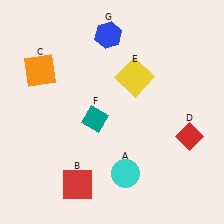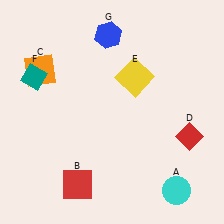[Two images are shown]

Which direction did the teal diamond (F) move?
The teal diamond (F) moved left.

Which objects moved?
The objects that moved are: the cyan circle (A), the teal diamond (F).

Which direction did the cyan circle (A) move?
The cyan circle (A) moved right.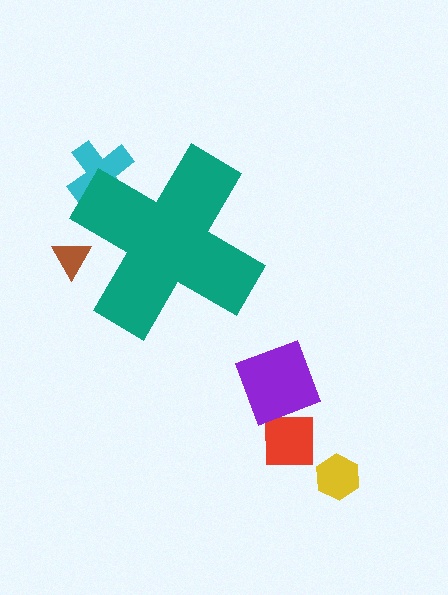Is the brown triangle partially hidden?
Yes, the brown triangle is partially hidden behind the teal cross.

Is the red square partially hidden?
No, the red square is fully visible.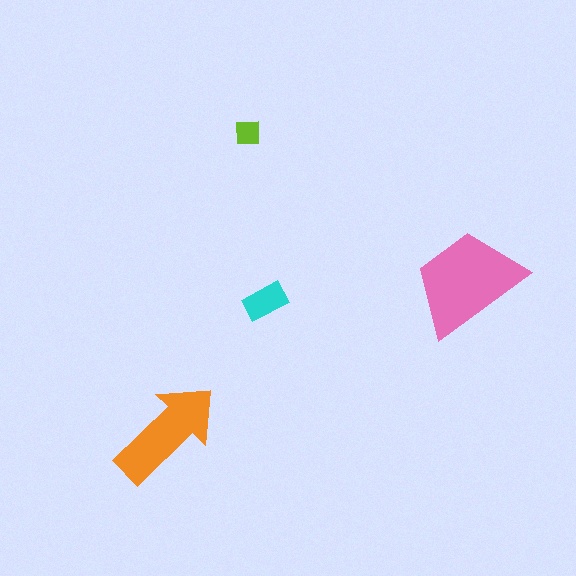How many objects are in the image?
There are 4 objects in the image.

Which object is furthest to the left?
The orange arrow is leftmost.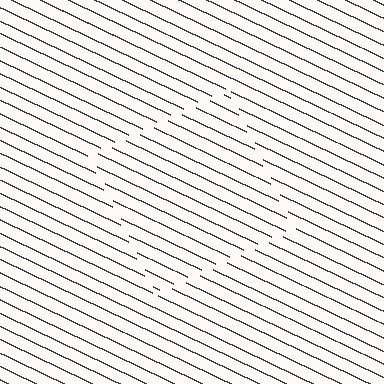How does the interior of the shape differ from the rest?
The interior of the shape contains the same grating, shifted by half a period — the contour is defined by the phase discontinuity where line-ends from the inner and outer gratings abut.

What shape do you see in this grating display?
An illusory square. The interior of the shape contains the same grating, shifted by half a period — the contour is defined by the phase discontinuity where line-ends from the inner and outer gratings abut.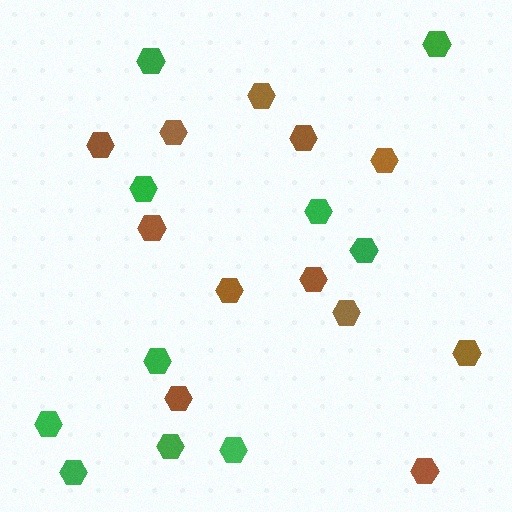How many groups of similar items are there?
There are 2 groups: one group of brown hexagons (12) and one group of green hexagons (10).